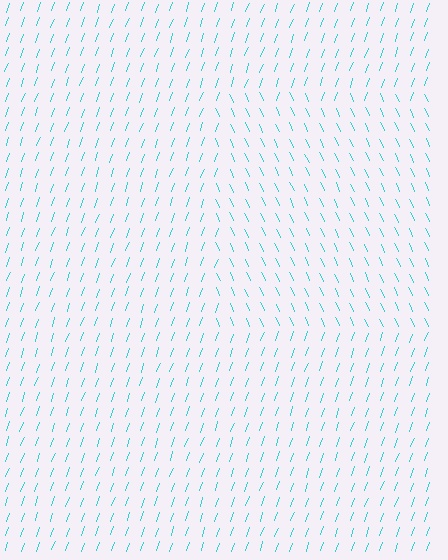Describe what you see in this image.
The image is filled with small cyan line segments. A rectangle region in the image has lines oriented differently from the surrounding lines, creating a visible texture boundary.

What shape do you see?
I see a rectangle.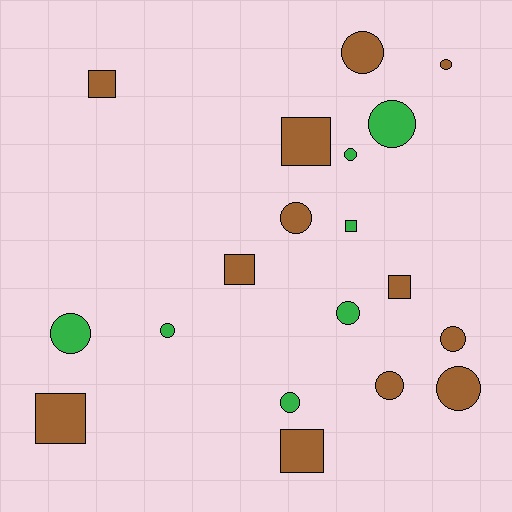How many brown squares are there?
There are 6 brown squares.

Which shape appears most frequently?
Circle, with 12 objects.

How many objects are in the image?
There are 19 objects.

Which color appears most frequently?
Brown, with 12 objects.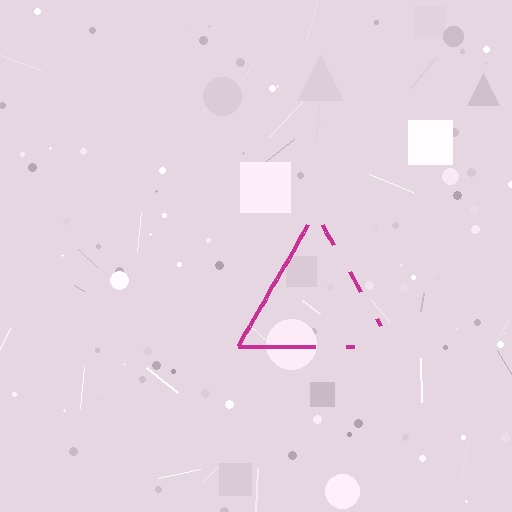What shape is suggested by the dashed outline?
The dashed outline suggests a triangle.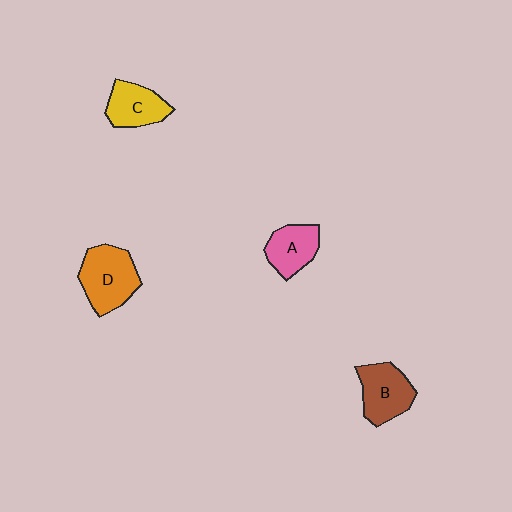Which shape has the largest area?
Shape D (orange).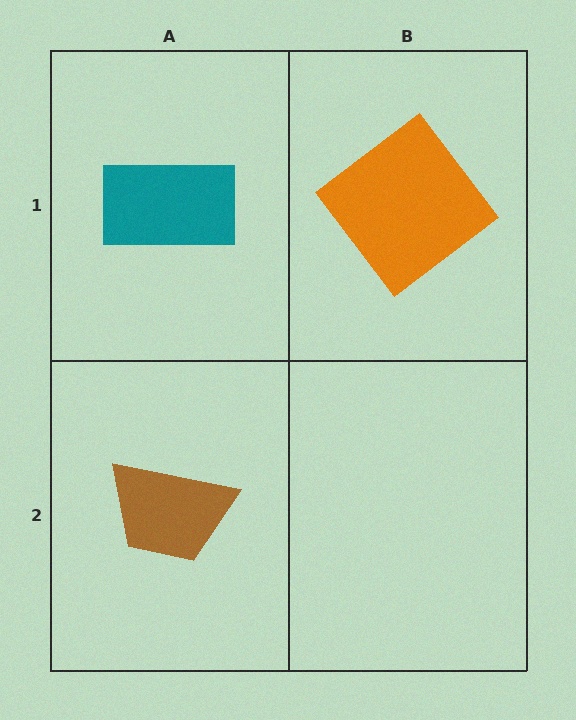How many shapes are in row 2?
1 shape.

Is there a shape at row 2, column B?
No, that cell is empty.